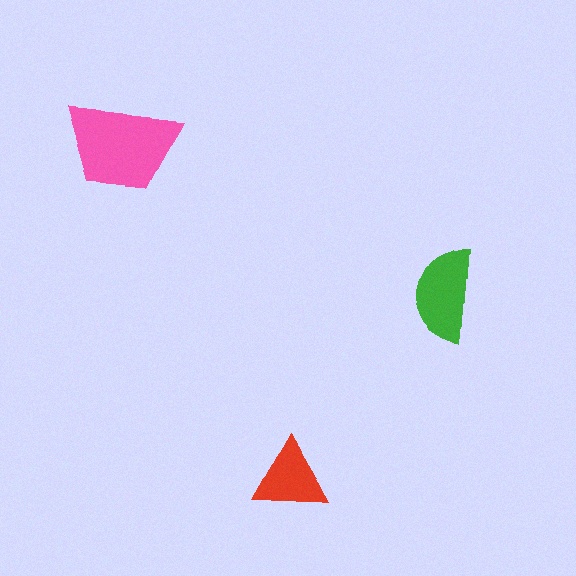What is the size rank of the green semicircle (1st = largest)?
2nd.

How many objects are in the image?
There are 3 objects in the image.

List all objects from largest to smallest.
The pink trapezoid, the green semicircle, the red triangle.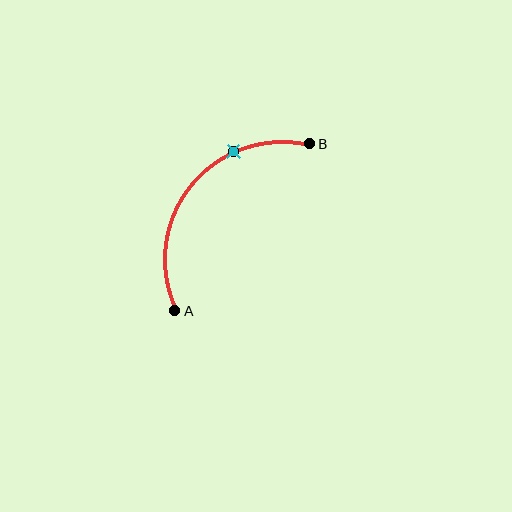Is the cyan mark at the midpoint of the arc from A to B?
No. The cyan mark lies on the arc but is closer to endpoint B. The arc midpoint would be at the point on the curve equidistant along the arc from both A and B.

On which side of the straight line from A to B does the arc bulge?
The arc bulges above and to the left of the straight line connecting A and B.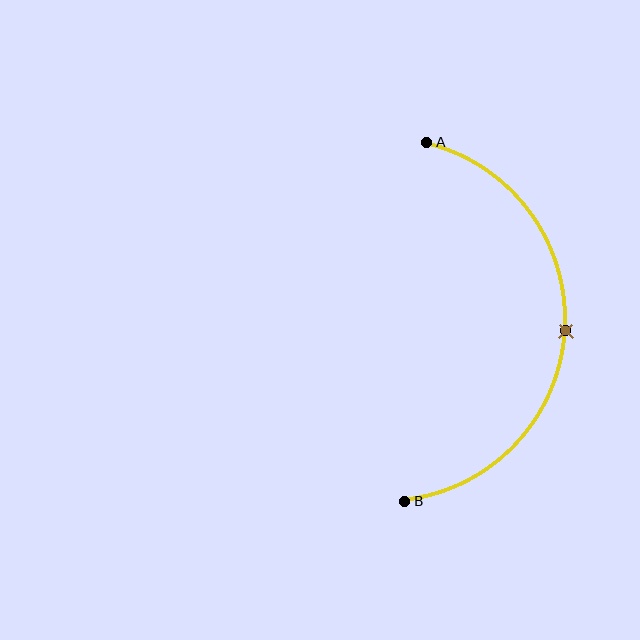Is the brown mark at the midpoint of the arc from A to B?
Yes. The brown mark lies on the arc at equal arc-length from both A and B — it is the arc midpoint.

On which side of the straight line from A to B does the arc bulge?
The arc bulges to the right of the straight line connecting A and B.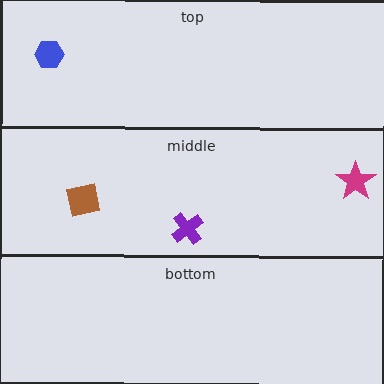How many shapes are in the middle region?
3.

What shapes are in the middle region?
The brown square, the magenta star, the purple cross.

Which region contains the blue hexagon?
The top region.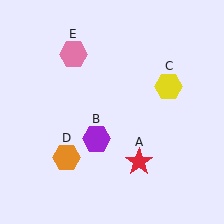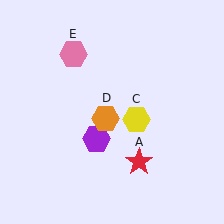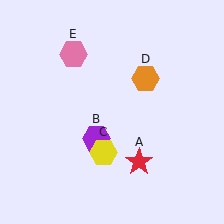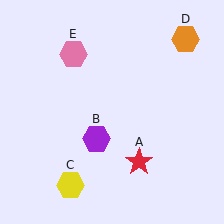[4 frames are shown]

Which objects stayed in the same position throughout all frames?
Red star (object A) and purple hexagon (object B) and pink hexagon (object E) remained stationary.